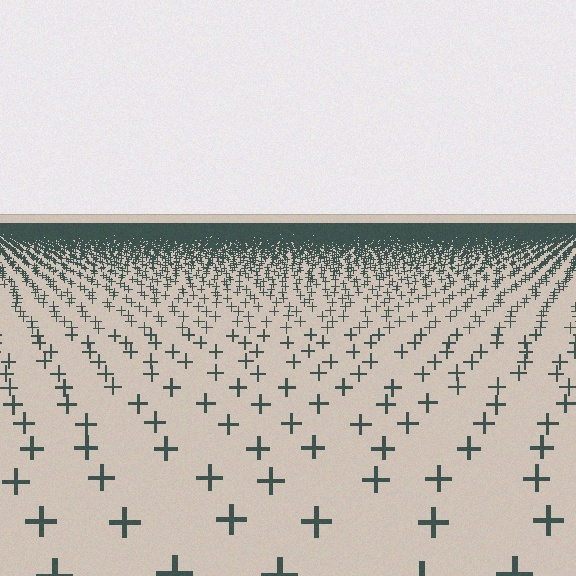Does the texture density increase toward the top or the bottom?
Density increases toward the top.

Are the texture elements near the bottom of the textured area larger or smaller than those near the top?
Larger. Near the bottom, elements are closer to the viewer and appear at a bigger on-screen size.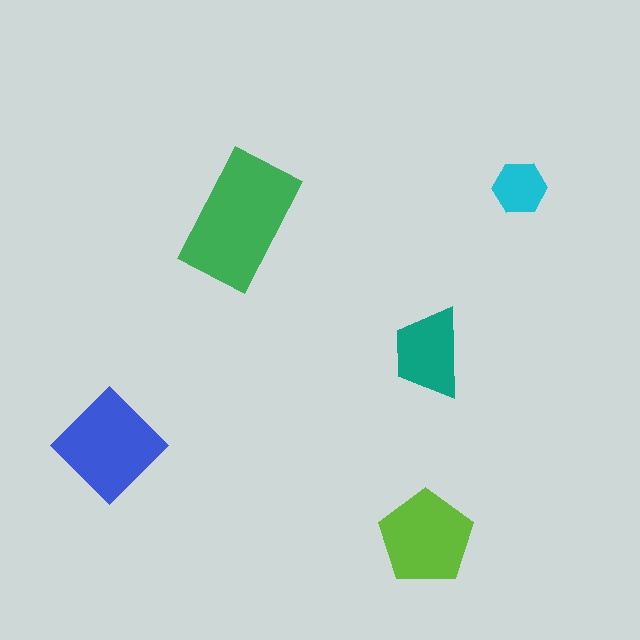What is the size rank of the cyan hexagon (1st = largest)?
5th.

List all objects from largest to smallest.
The green rectangle, the blue diamond, the lime pentagon, the teal trapezoid, the cyan hexagon.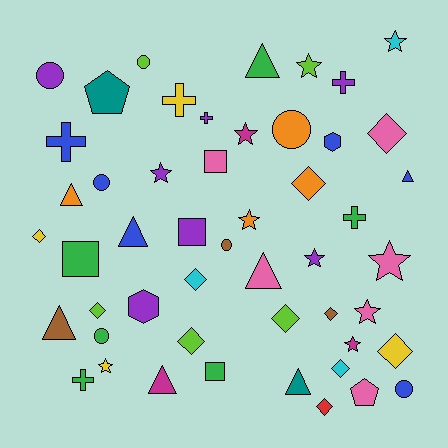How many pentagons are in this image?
There are 2 pentagons.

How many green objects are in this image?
There are 6 green objects.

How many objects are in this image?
There are 50 objects.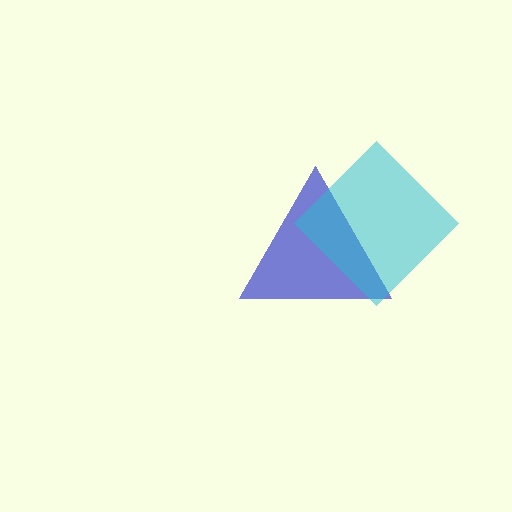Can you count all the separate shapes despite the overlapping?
Yes, there are 2 separate shapes.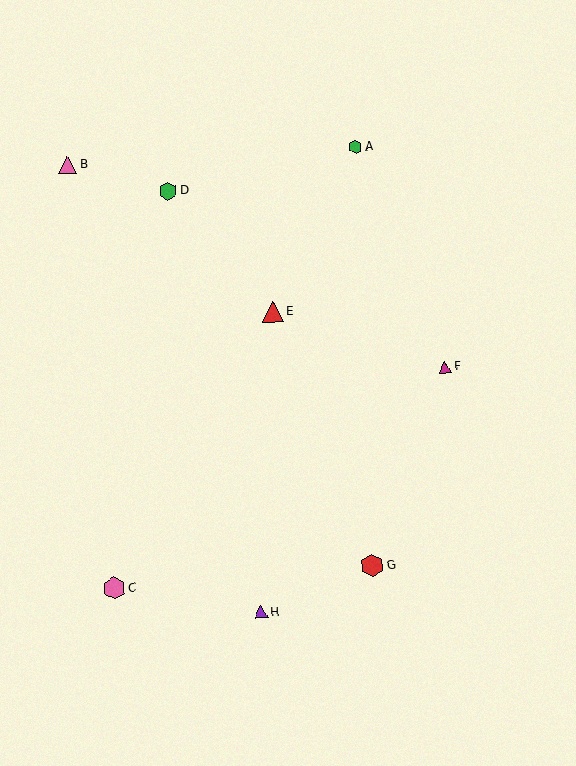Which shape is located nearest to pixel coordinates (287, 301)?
The red triangle (labeled E) at (273, 312) is nearest to that location.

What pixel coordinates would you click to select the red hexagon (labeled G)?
Click at (372, 565) to select the red hexagon G.